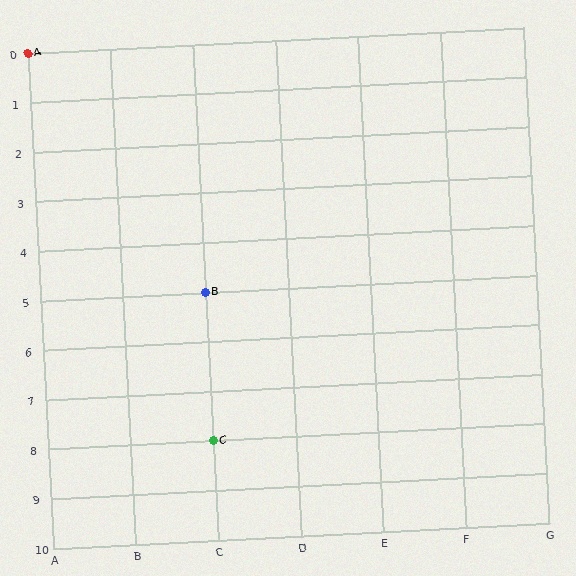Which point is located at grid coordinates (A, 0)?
Point A is at (A, 0).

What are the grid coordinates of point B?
Point B is at grid coordinates (C, 5).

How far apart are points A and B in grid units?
Points A and B are 2 columns and 5 rows apart (about 5.4 grid units diagonally).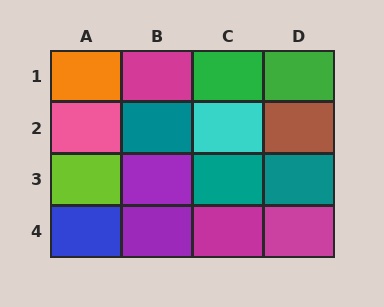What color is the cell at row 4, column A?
Blue.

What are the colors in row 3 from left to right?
Lime, purple, teal, teal.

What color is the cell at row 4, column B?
Purple.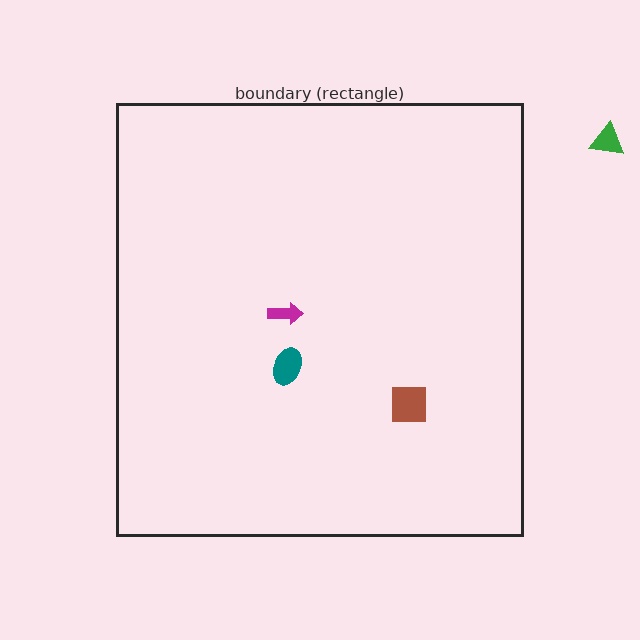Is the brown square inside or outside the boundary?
Inside.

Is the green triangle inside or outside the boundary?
Outside.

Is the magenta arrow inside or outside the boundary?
Inside.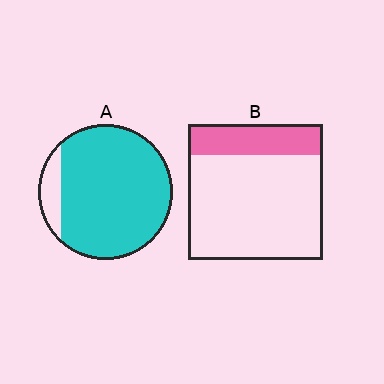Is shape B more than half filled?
No.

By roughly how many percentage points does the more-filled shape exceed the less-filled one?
By roughly 65 percentage points (A over B).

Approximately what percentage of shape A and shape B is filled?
A is approximately 90% and B is approximately 25%.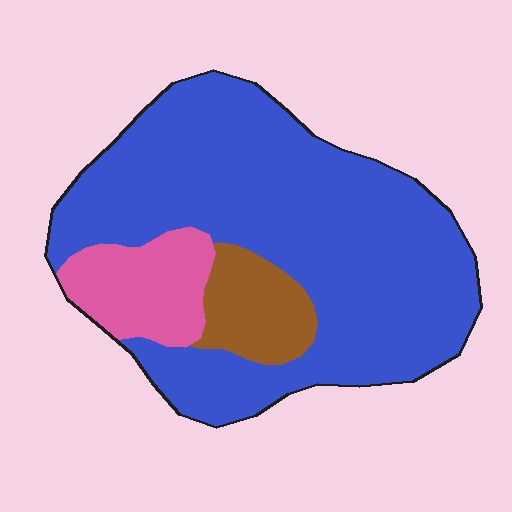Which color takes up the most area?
Blue, at roughly 75%.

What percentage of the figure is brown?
Brown covers 10% of the figure.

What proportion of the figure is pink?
Pink takes up about one eighth (1/8) of the figure.